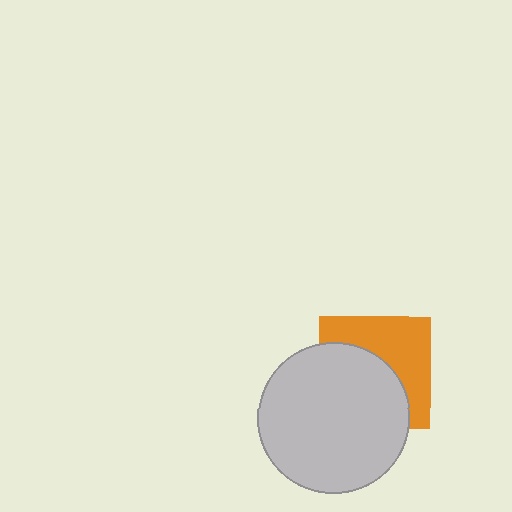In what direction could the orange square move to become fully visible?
The orange square could move toward the upper-right. That would shift it out from behind the light gray circle entirely.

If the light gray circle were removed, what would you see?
You would see the complete orange square.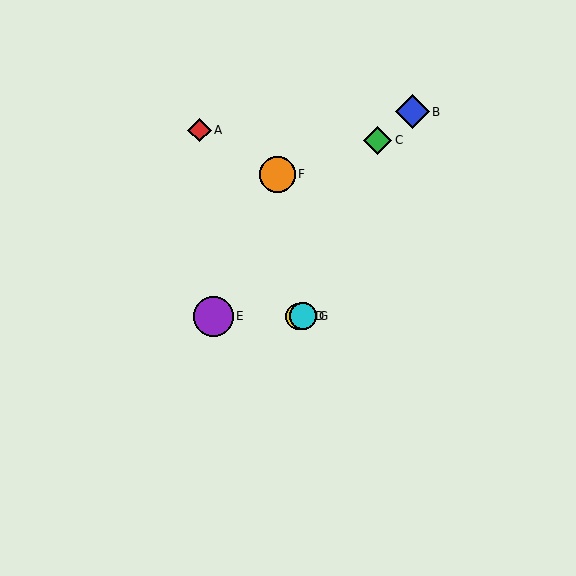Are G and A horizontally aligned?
No, G is at y≈316 and A is at y≈130.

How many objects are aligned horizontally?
3 objects (D, E, G) are aligned horizontally.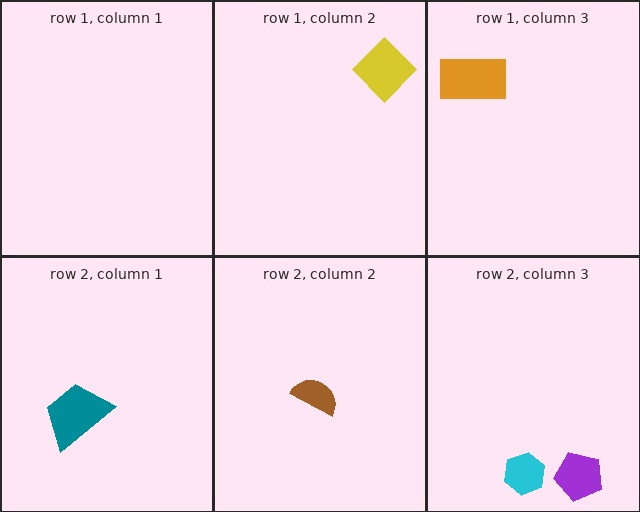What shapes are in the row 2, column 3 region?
The purple pentagon, the cyan hexagon.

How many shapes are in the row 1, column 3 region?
1.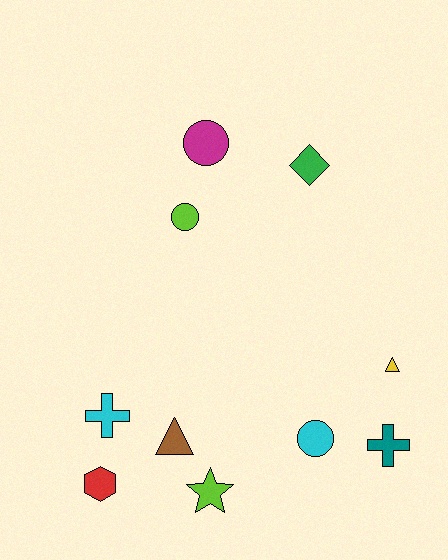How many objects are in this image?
There are 10 objects.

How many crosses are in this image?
There are 2 crosses.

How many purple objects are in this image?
There are no purple objects.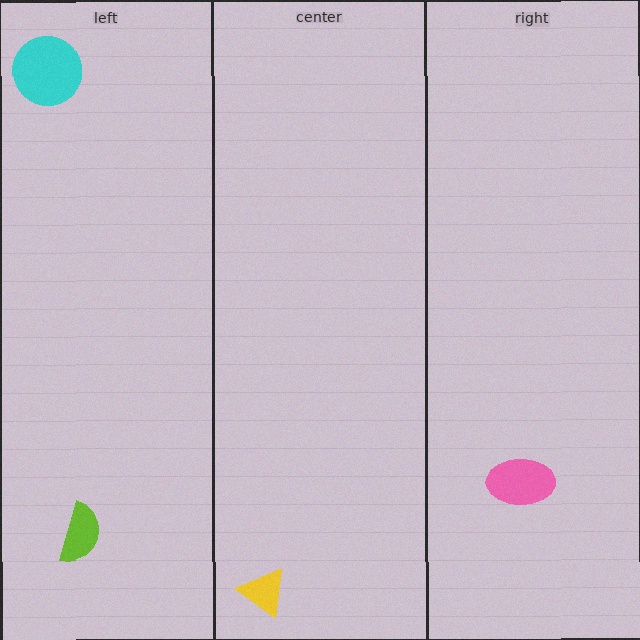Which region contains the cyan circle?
The left region.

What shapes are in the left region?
The cyan circle, the lime semicircle.